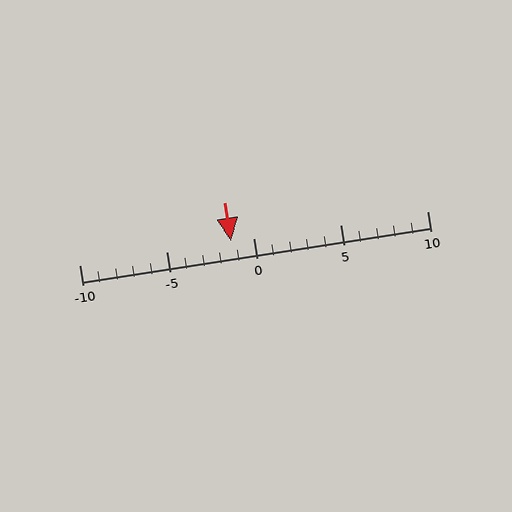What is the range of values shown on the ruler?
The ruler shows values from -10 to 10.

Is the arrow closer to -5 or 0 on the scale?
The arrow is closer to 0.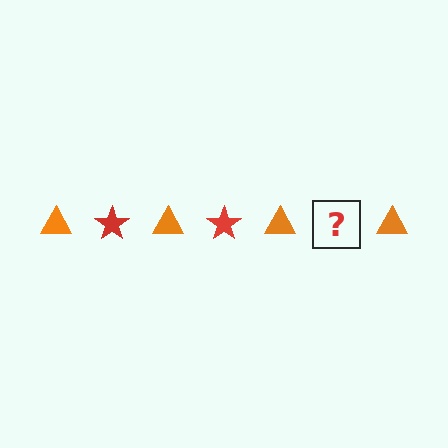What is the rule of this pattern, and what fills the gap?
The rule is that the pattern alternates between orange triangle and red star. The gap should be filled with a red star.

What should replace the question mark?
The question mark should be replaced with a red star.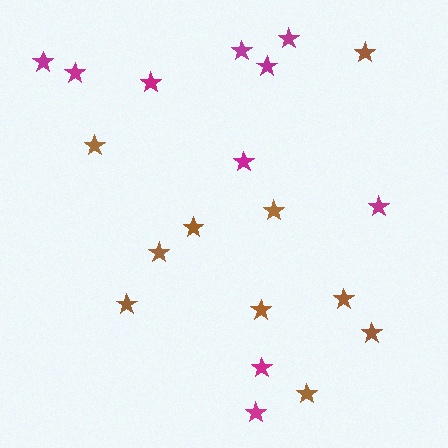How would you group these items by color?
There are 2 groups: one group of magenta stars (10) and one group of brown stars (10).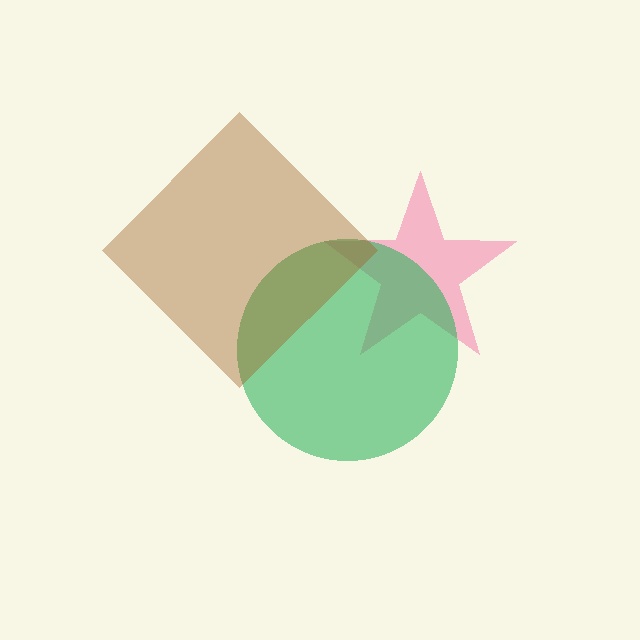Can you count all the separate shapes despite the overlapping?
Yes, there are 3 separate shapes.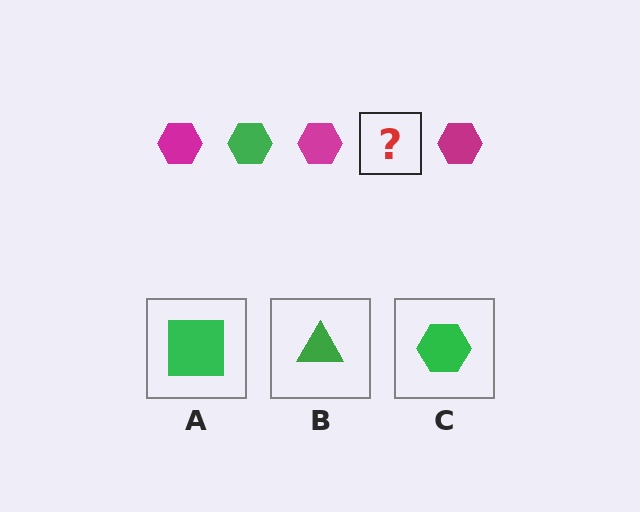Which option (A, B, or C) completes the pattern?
C.